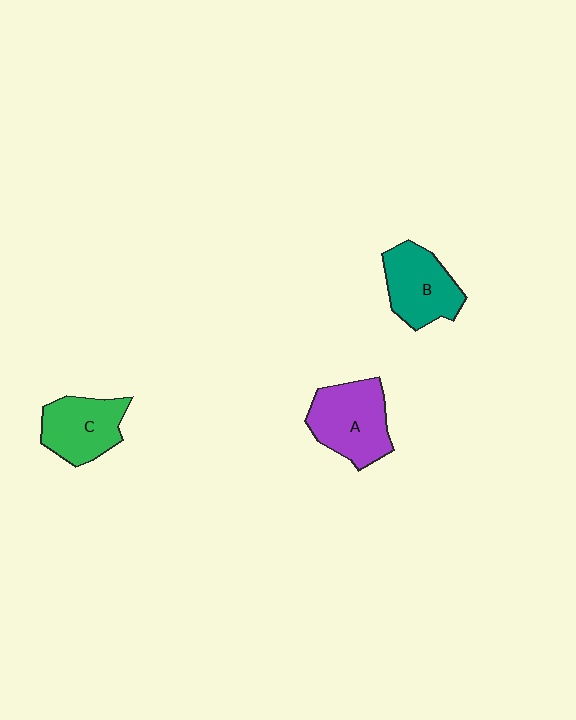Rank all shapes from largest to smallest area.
From largest to smallest: A (purple), B (teal), C (green).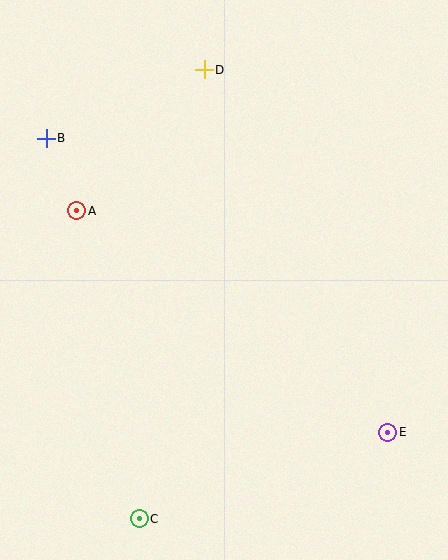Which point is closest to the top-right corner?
Point D is closest to the top-right corner.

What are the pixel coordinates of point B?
Point B is at (46, 139).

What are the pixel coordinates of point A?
Point A is at (77, 211).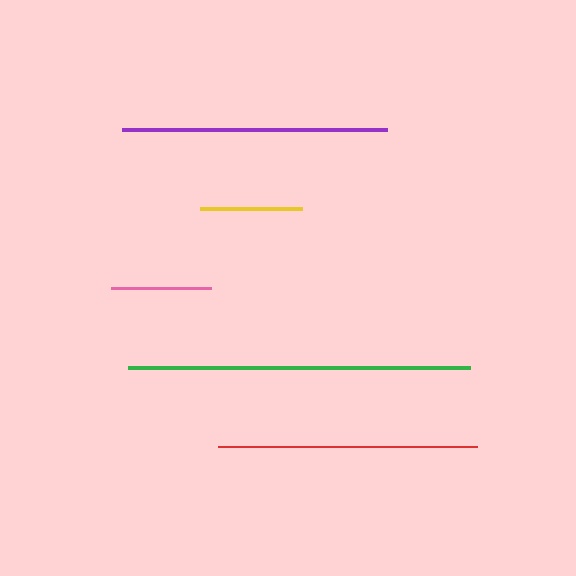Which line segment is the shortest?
The pink line is the shortest at approximately 100 pixels.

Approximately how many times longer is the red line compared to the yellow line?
The red line is approximately 2.5 times the length of the yellow line.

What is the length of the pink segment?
The pink segment is approximately 100 pixels long.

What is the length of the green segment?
The green segment is approximately 343 pixels long.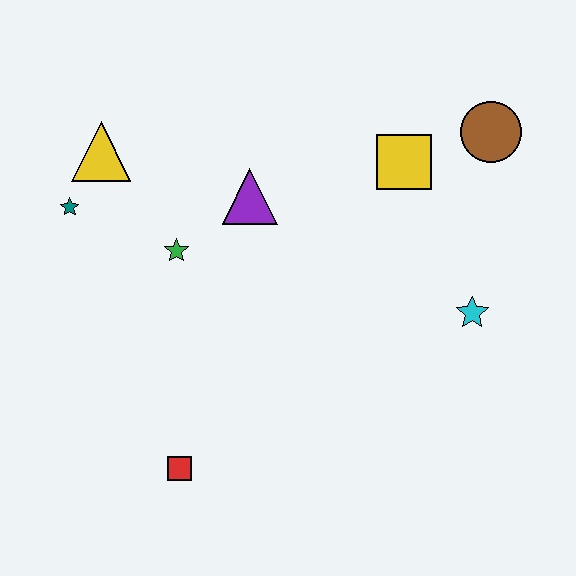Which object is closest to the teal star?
The yellow triangle is closest to the teal star.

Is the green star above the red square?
Yes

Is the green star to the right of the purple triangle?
No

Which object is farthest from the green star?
The brown circle is farthest from the green star.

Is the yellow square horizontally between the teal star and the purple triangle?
No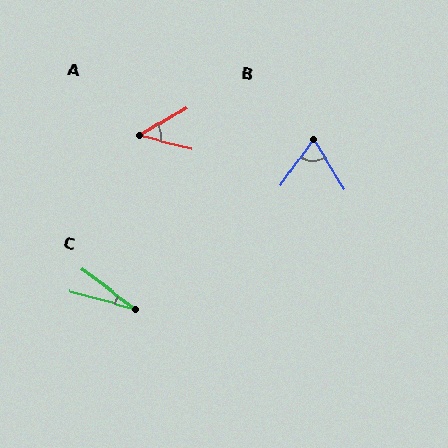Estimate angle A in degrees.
Approximately 45 degrees.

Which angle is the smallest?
C, at approximately 22 degrees.